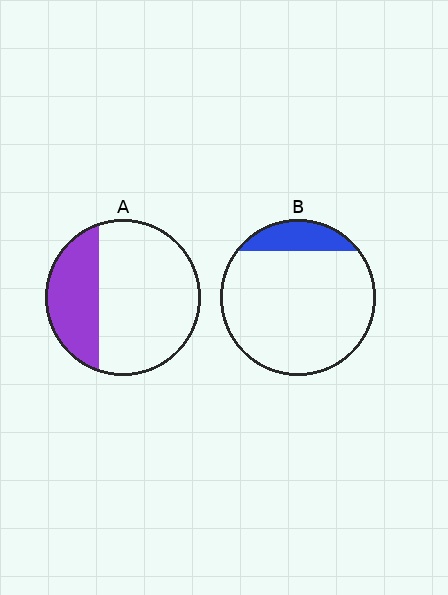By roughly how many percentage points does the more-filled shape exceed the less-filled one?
By roughly 15 percentage points (A over B).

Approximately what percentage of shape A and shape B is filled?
A is approximately 30% and B is approximately 15%.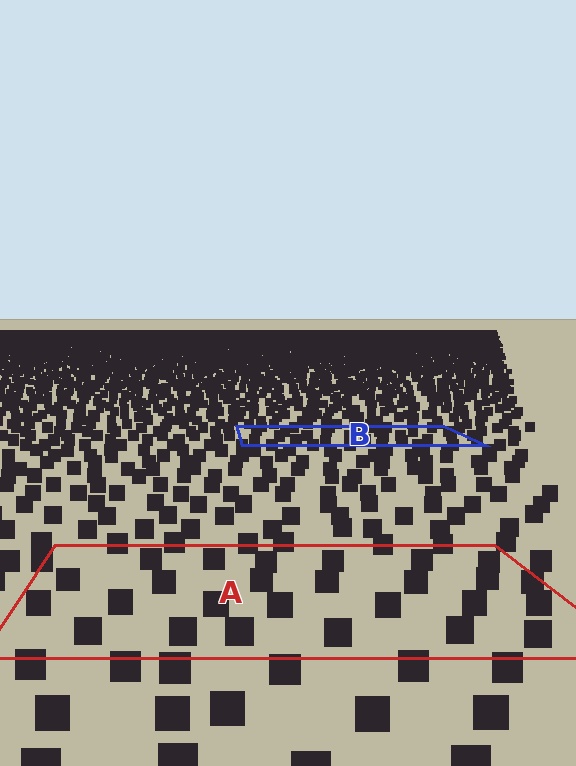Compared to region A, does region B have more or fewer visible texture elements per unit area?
Region B has more texture elements per unit area — they are packed more densely because it is farther away.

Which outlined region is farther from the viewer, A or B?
Region B is farther from the viewer — the texture elements inside it appear smaller and more densely packed.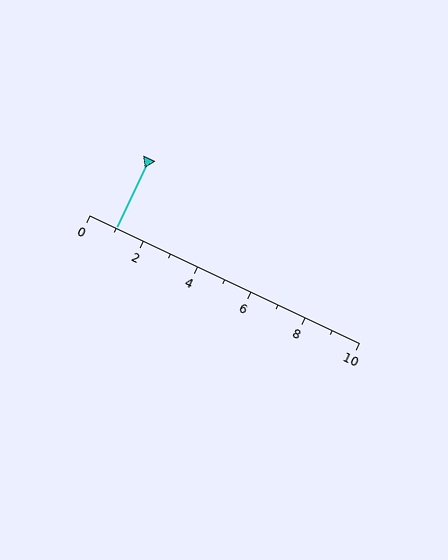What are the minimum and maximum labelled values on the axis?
The axis runs from 0 to 10.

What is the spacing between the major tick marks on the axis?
The major ticks are spaced 2 apart.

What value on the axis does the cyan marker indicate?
The marker indicates approximately 1.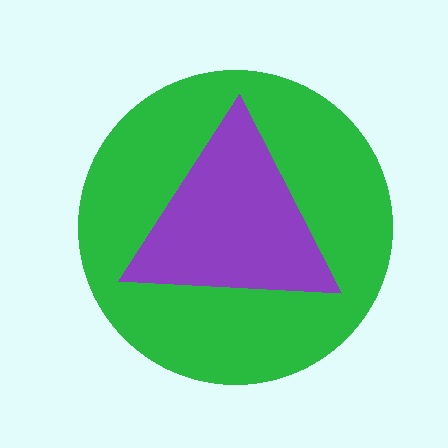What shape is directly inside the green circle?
The purple triangle.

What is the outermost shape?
The green circle.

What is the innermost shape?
The purple triangle.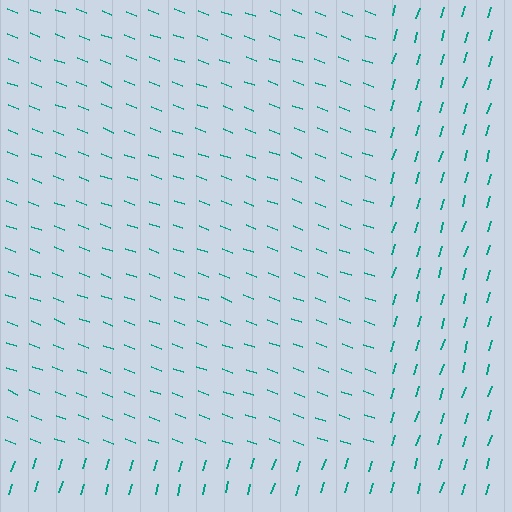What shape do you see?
I see a rectangle.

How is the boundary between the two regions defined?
The boundary is defined purely by a change in line orientation (approximately 86 degrees difference). All lines are the same color and thickness.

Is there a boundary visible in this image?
Yes, there is a texture boundary formed by a change in line orientation.